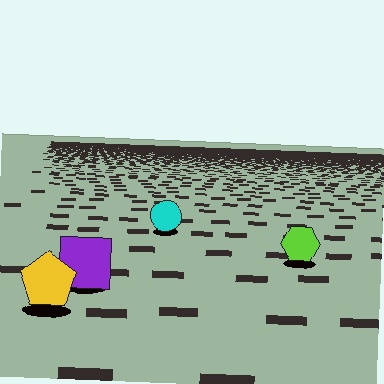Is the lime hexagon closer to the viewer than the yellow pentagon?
No. The yellow pentagon is closer — you can tell from the texture gradient: the ground texture is coarser near it.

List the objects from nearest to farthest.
From nearest to farthest: the yellow pentagon, the purple square, the lime hexagon, the cyan circle.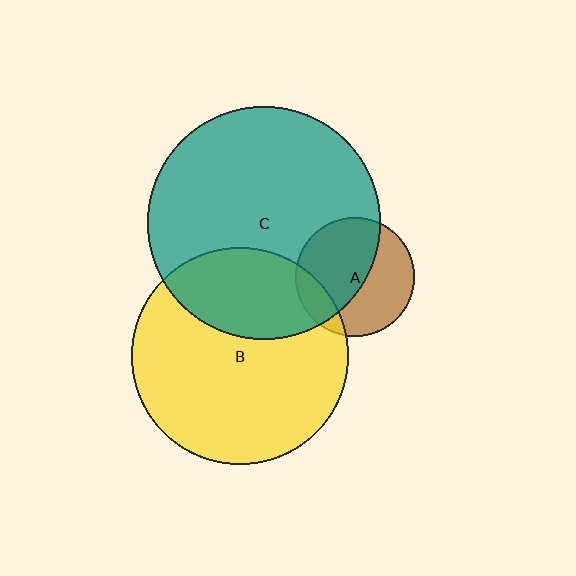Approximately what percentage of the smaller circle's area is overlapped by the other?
Approximately 15%.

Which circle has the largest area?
Circle C (teal).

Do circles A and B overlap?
Yes.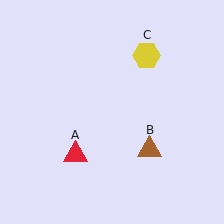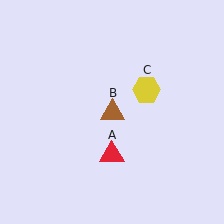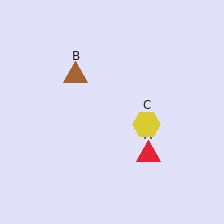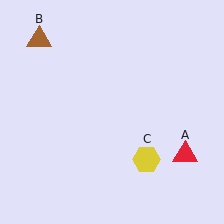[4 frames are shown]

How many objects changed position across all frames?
3 objects changed position: red triangle (object A), brown triangle (object B), yellow hexagon (object C).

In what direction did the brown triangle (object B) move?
The brown triangle (object B) moved up and to the left.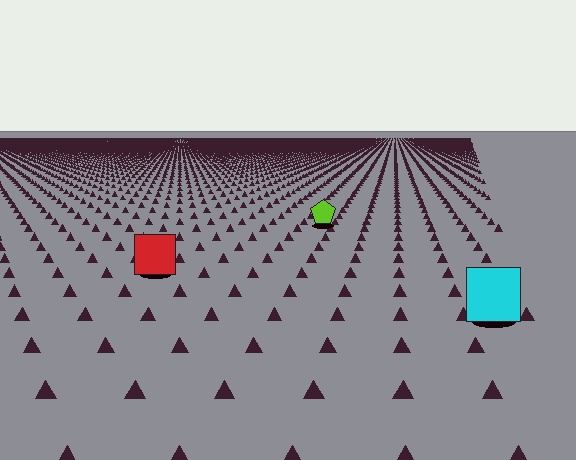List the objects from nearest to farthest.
From nearest to farthest: the cyan square, the red square, the lime pentagon.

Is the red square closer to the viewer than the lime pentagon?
Yes. The red square is closer — you can tell from the texture gradient: the ground texture is coarser near it.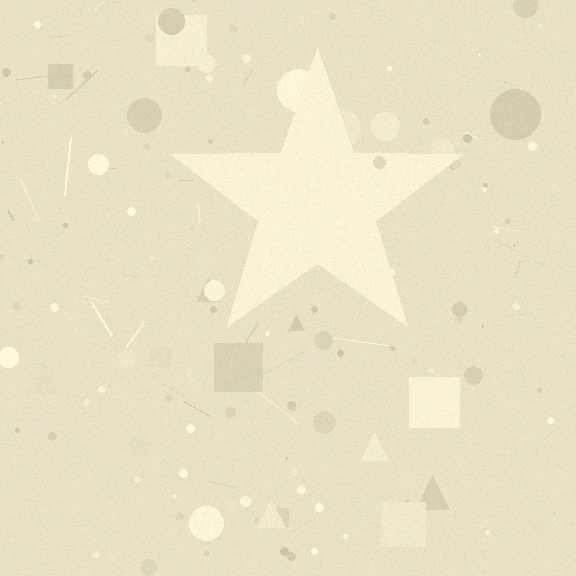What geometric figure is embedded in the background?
A star is embedded in the background.